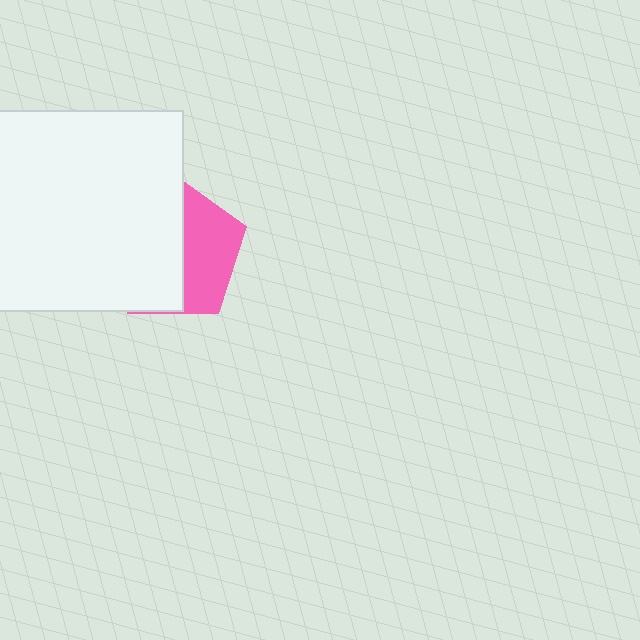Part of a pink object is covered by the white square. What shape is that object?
It is a pentagon.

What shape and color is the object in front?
The object in front is a white square.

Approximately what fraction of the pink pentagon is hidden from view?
Roughly 59% of the pink pentagon is hidden behind the white square.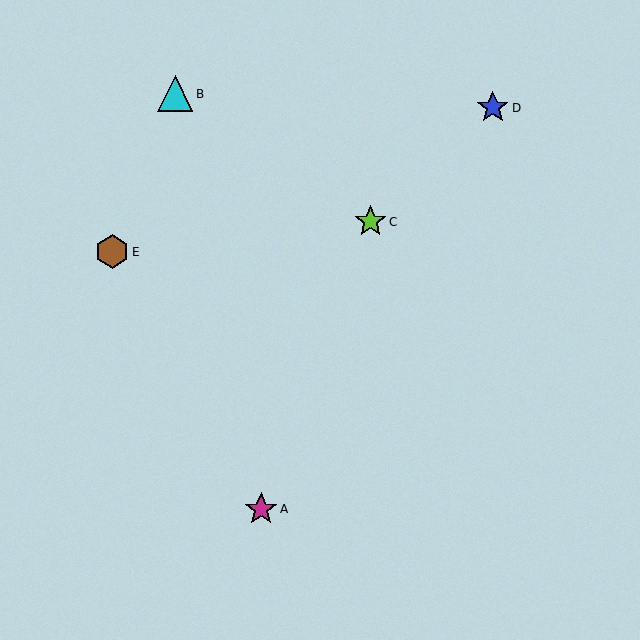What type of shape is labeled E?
Shape E is a brown hexagon.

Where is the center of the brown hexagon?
The center of the brown hexagon is at (112, 252).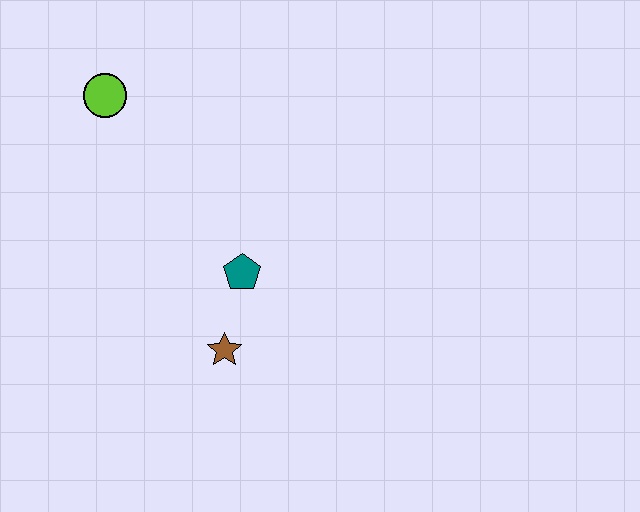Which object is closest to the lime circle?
The teal pentagon is closest to the lime circle.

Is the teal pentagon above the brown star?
Yes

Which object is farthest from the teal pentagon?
The lime circle is farthest from the teal pentagon.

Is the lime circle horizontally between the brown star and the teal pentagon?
No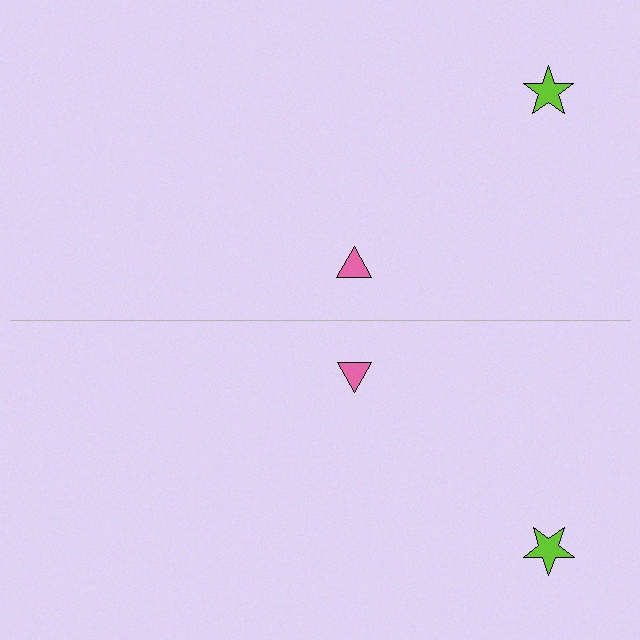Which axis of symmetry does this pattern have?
The pattern has a horizontal axis of symmetry running through the center of the image.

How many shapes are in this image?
There are 4 shapes in this image.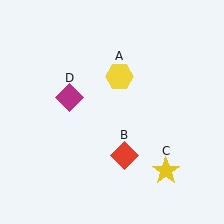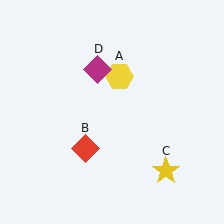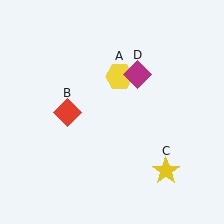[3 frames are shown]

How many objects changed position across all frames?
2 objects changed position: red diamond (object B), magenta diamond (object D).